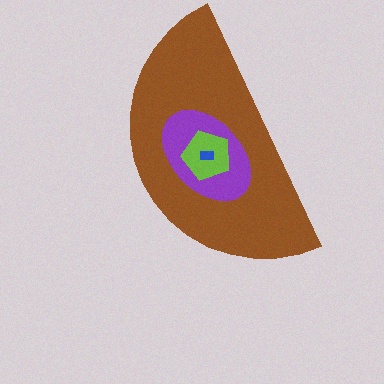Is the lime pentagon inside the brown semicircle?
Yes.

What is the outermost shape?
The brown semicircle.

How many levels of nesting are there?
4.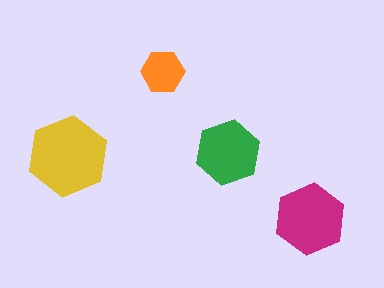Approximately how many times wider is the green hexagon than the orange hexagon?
About 1.5 times wider.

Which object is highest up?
The orange hexagon is topmost.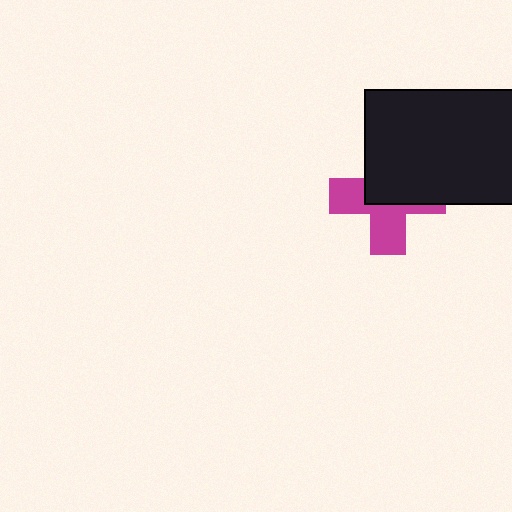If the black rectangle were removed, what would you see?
You would see the complete magenta cross.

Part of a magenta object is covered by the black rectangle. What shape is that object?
It is a cross.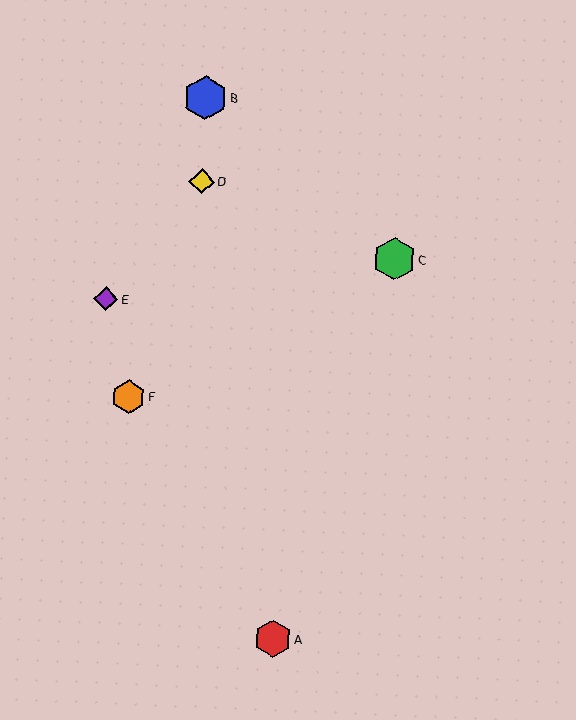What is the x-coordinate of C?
Object C is at x≈394.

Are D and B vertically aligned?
Yes, both are at x≈202.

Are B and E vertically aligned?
No, B is at x≈205 and E is at x≈106.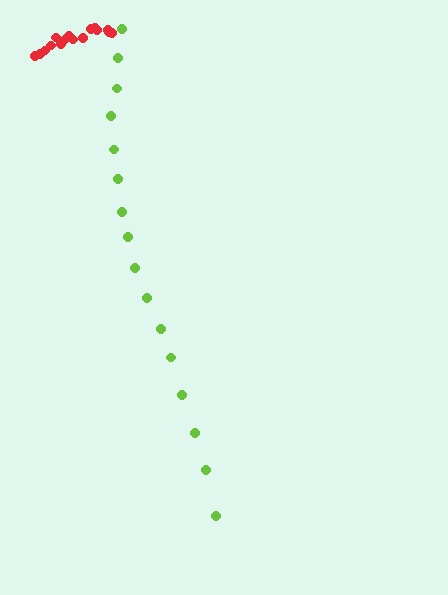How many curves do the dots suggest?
There are 2 distinct paths.